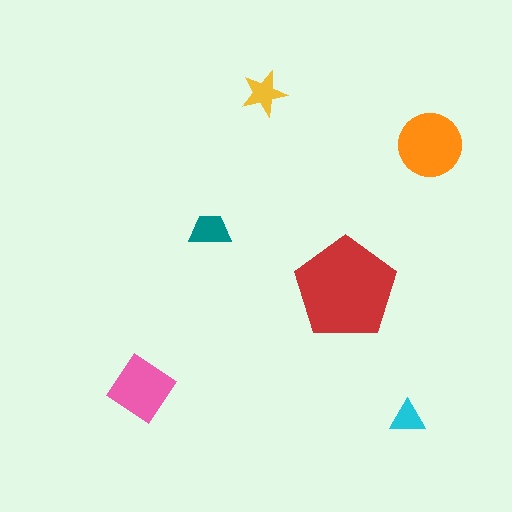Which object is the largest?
The red pentagon.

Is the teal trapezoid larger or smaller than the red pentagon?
Smaller.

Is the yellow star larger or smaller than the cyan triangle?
Larger.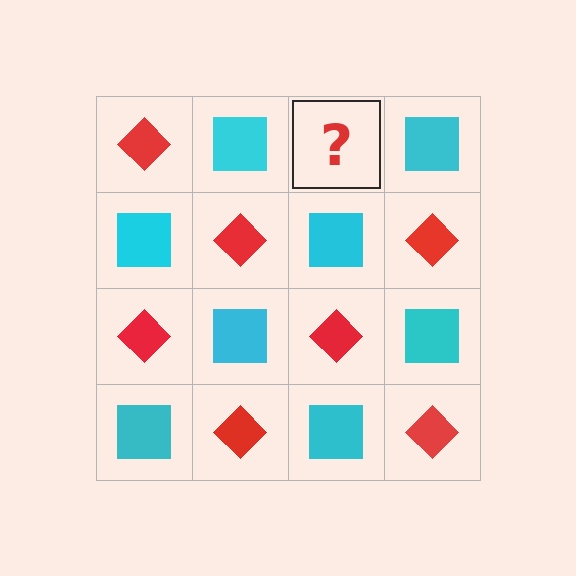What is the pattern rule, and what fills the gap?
The rule is that it alternates red diamond and cyan square in a checkerboard pattern. The gap should be filled with a red diamond.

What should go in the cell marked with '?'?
The missing cell should contain a red diamond.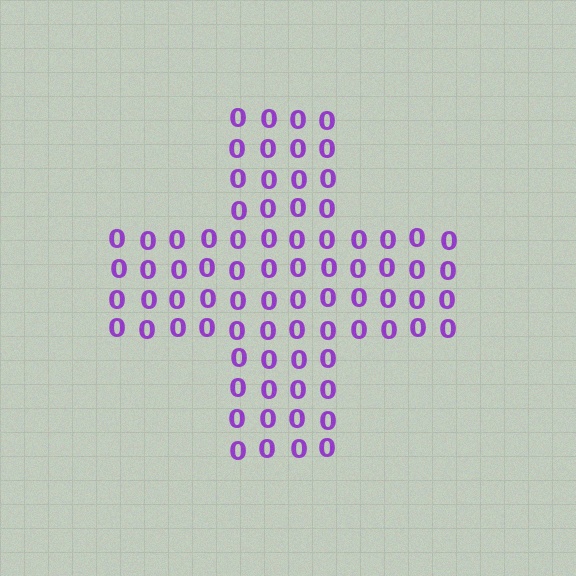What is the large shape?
The large shape is a cross.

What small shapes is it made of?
It is made of small digit 0's.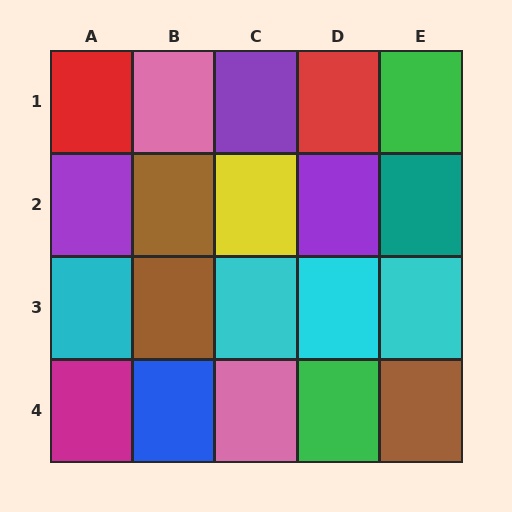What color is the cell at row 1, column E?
Green.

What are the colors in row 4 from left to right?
Magenta, blue, pink, green, brown.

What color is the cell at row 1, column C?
Purple.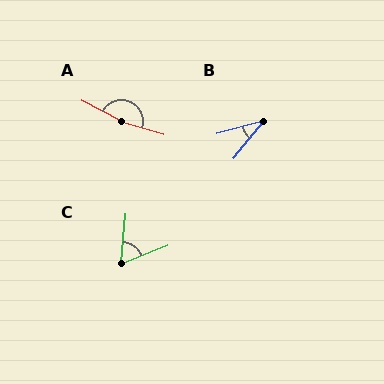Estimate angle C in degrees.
Approximately 64 degrees.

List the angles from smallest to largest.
B (35°), C (64°), A (169°).